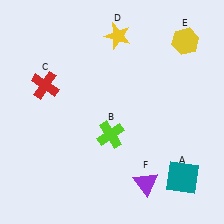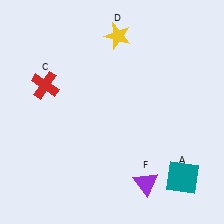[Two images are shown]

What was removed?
The lime cross (B), the yellow hexagon (E) were removed in Image 2.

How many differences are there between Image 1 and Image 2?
There are 2 differences between the two images.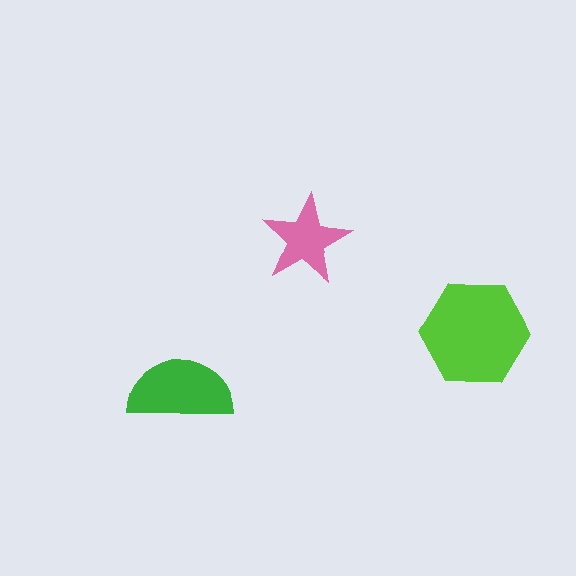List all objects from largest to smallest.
The lime hexagon, the green semicircle, the pink star.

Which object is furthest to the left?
The green semicircle is leftmost.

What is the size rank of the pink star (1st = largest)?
3rd.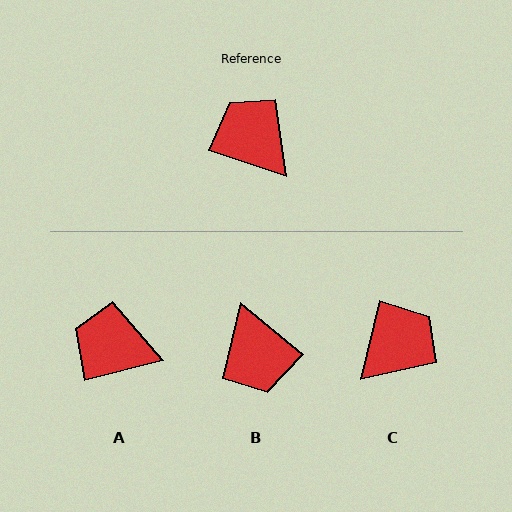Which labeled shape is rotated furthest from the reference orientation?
B, about 159 degrees away.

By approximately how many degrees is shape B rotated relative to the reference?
Approximately 159 degrees counter-clockwise.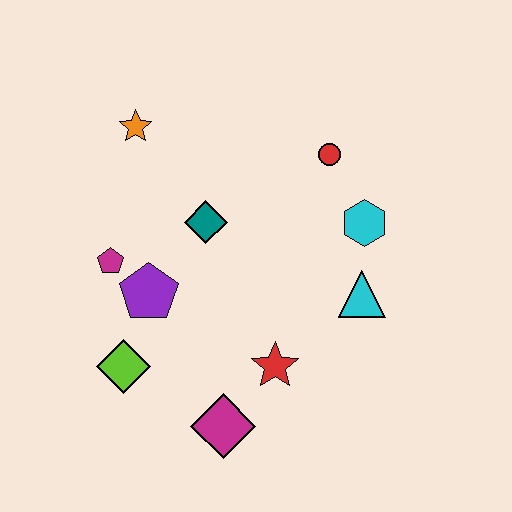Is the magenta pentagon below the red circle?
Yes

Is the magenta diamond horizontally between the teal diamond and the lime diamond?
No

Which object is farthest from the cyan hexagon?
The lime diamond is farthest from the cyan hexagon.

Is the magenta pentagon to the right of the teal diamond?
No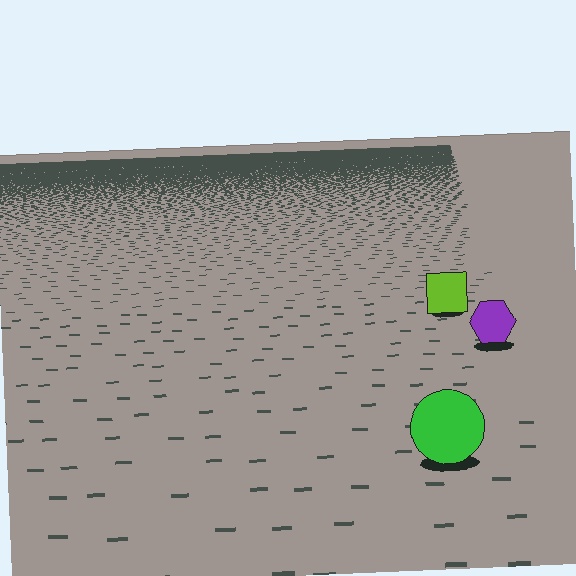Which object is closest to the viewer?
The green circle is closest. The texture marks near it are larger and more spread out.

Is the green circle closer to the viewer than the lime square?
Yes. The green circle is closer — you can tell from the texture gradient: the ground texture is coarser near it.